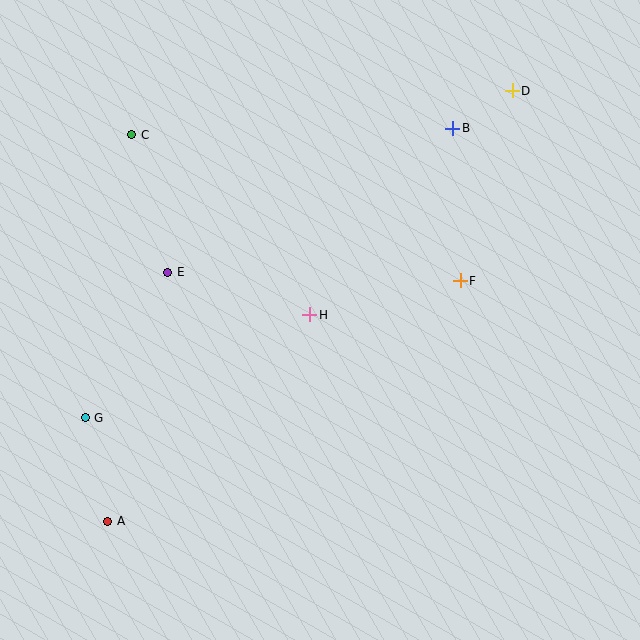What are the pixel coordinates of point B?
Point B is at (453, 128).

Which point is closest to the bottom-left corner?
Point A is closest to the bottom-left corner.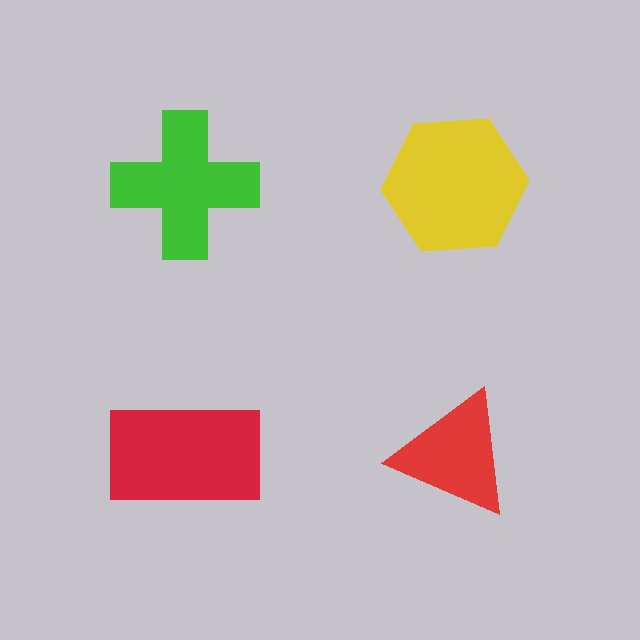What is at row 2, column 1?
A red rectangle.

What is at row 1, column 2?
A yellow hexagon.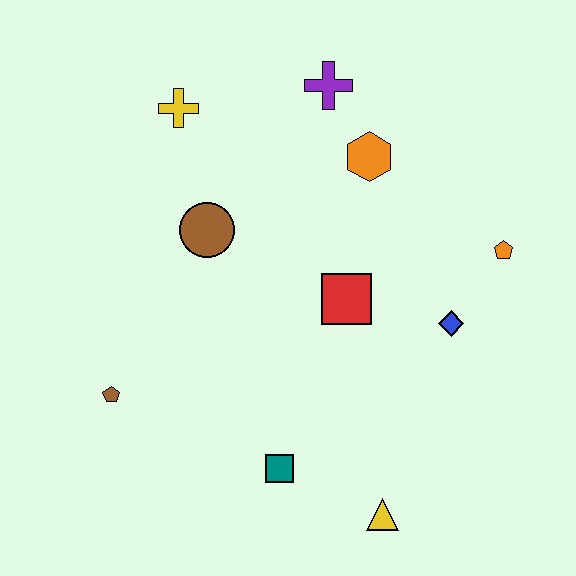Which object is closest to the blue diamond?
The orange pentagon is closest to the blue diamond.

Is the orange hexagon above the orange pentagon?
Yes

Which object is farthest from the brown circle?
The yellow triangle is farthest from the brown circle.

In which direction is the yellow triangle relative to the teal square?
The yellow triangle is to the right of the teal square.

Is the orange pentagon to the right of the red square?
Yes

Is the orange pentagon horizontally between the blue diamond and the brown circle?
No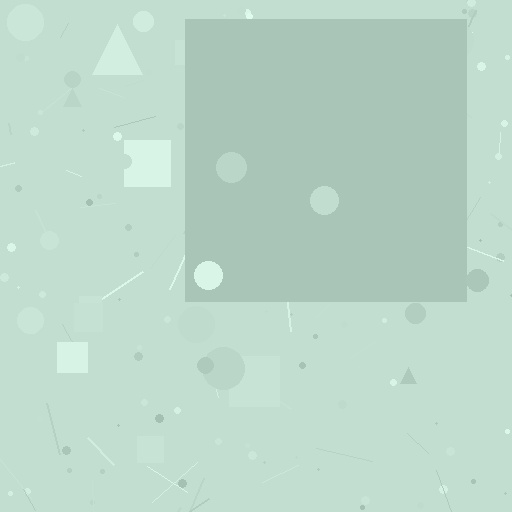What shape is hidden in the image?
A square is hidden in the image.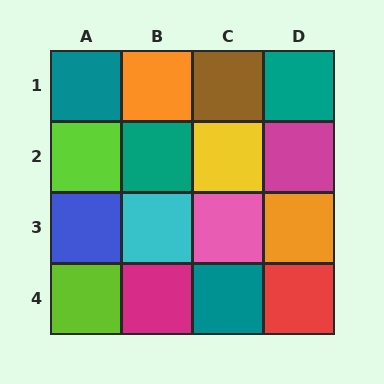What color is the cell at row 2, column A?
Lime.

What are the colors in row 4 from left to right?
Lime, magenta, teal, red.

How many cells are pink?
1 cell is pink.